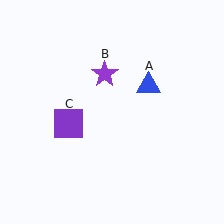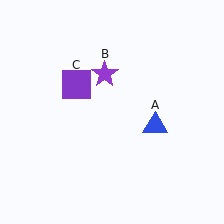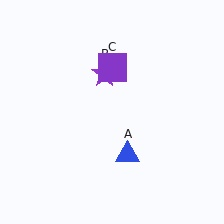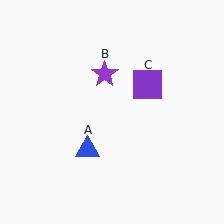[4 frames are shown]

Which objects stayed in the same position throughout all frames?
Purple star (object B) remained stationary.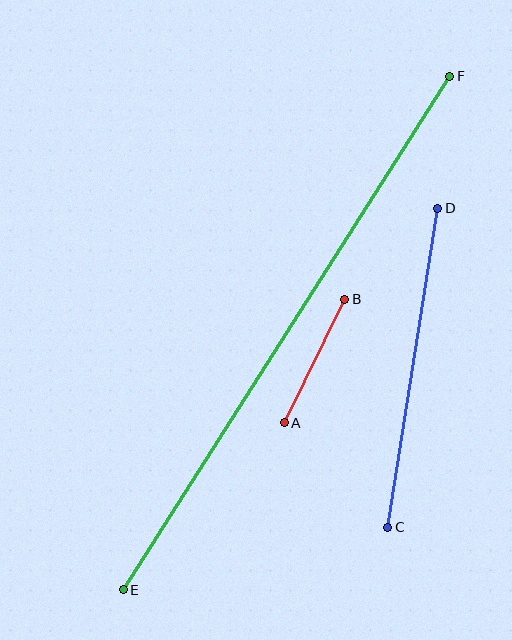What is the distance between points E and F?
The distance is approximately 609 pixels.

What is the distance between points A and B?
The distance is approximately 138 pixels.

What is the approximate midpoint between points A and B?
The midpoint is at approximately (314, 361) pixels.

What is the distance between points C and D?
The distance is approximately 323 pixels.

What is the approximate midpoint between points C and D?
The midpoint is at approximately (413, 368) pixels.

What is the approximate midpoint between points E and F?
The midpoint is at approximately (287, 333) pixels.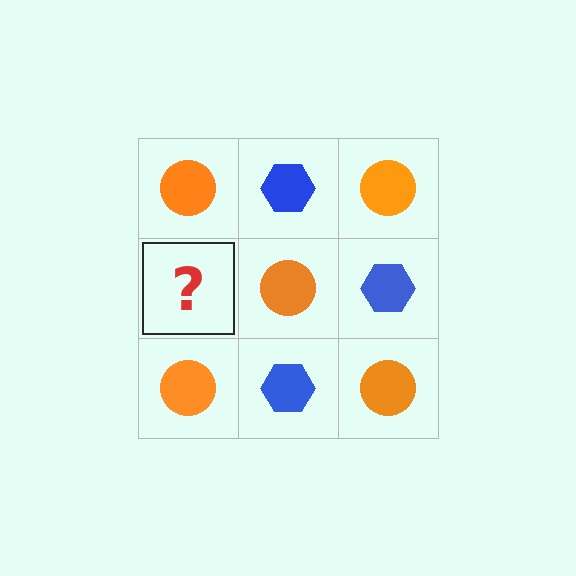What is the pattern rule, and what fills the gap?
The rule is that it alternates orange circle and blue hexagon in a checkerboard pattern. The gap should be filled with a blue hexagon.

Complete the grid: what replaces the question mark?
The question mark should be replaced with a blue hexagon.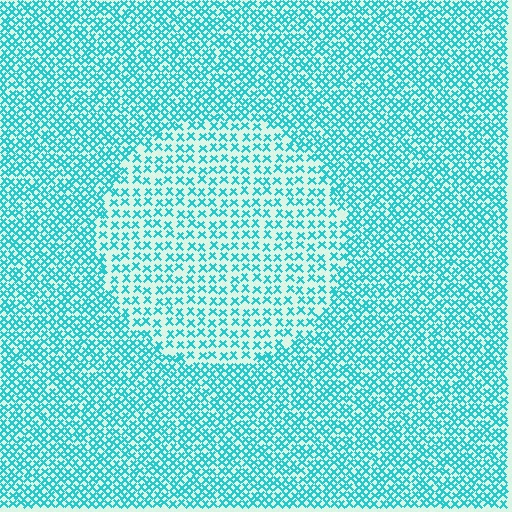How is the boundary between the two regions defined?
The boundary is defined by a change in element density (approximately 1.8x ratio). All elements are the same color, size, and shape.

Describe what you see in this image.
The image contains small cyan elements arranged at two different densities. A circle-shaped region is visible where the elements are less densely packed than the surrounding area.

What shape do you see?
I see a circle.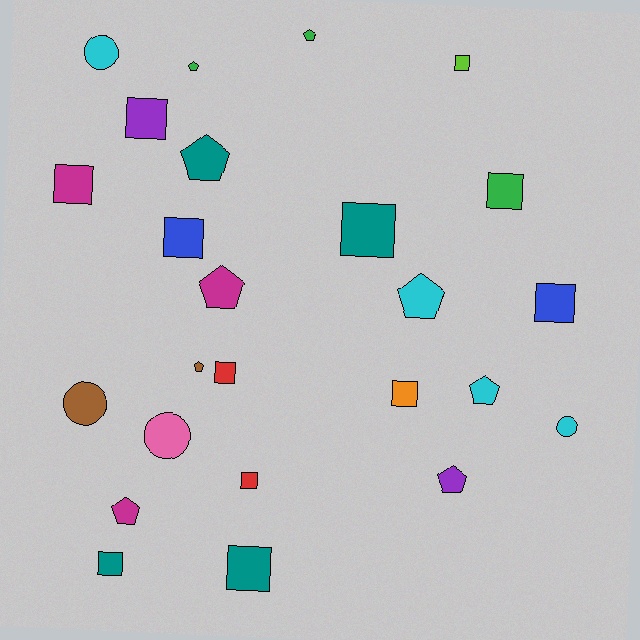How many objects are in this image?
There are 25 objects.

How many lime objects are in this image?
There is 1 lime object.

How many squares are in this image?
There are 12 squares.